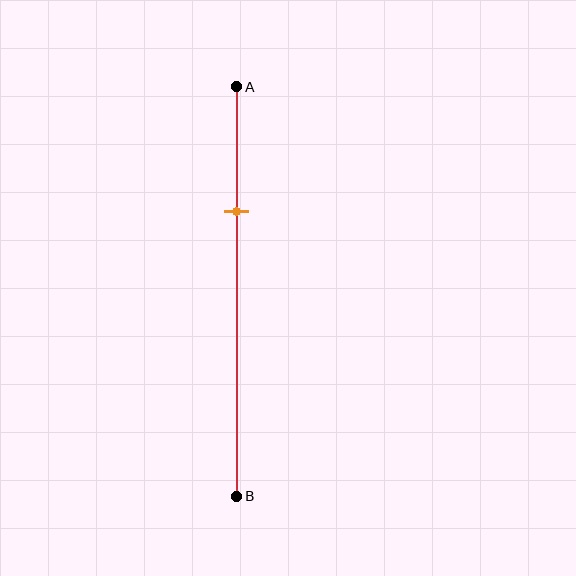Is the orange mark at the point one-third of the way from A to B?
Yes, the mark is approximately at the one-third point.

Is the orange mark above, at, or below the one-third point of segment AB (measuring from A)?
The orange mark is approximately at the one-third point of segment AB.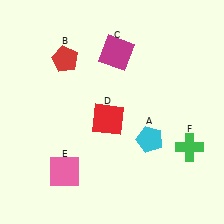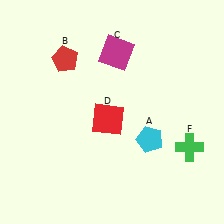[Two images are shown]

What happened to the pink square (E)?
The pink square (E) was removed in Image 2. It was in the bottom-left area of Image 1.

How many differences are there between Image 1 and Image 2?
There is 1 difference between the two images.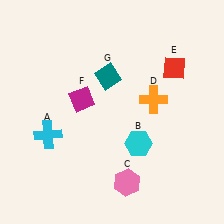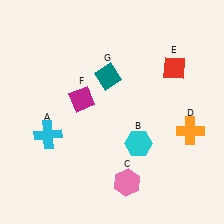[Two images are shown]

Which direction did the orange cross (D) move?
The orange cross (D) moved right.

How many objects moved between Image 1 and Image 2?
1 object moved between the two images.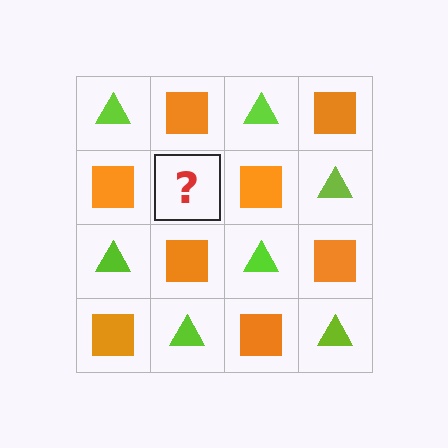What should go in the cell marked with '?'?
The missing cell should contain a lime triangle.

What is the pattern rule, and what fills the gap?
The rule is that it alternates lime triangle and orange square in a checkerboard pattern. The gap should be filled with a lime triangle.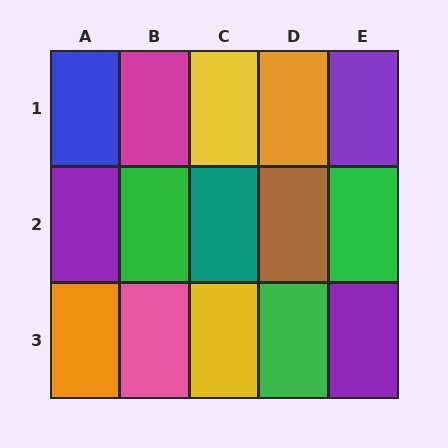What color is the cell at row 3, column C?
Yellow.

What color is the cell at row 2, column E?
Green.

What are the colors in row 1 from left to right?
Blue, magenta, yellow, orange, purple.